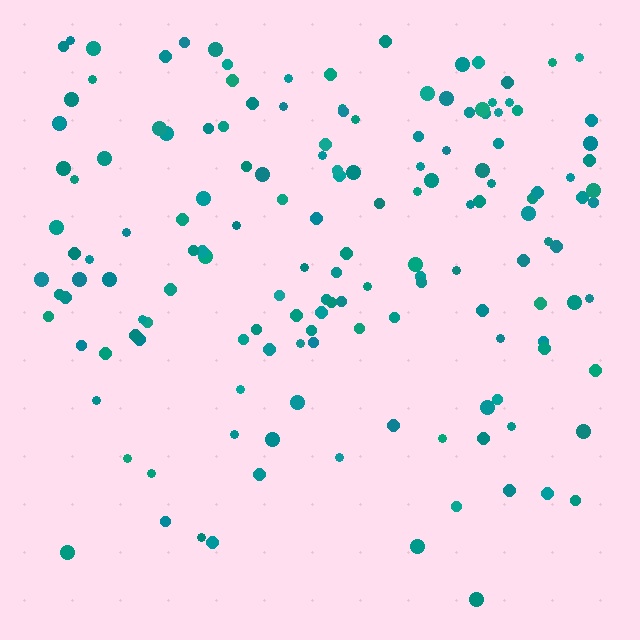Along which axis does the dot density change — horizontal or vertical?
Vertical.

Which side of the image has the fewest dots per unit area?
The bottom.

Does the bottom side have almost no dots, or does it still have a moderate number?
Still a moderate number, just noticeably fewer than the top.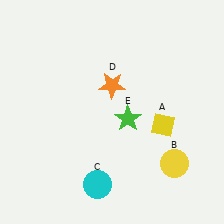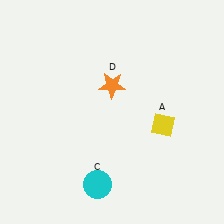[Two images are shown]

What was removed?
The yellow circle (B), the green star (E) were removed in Image 2.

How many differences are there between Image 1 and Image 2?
There are 2 differences between the two images.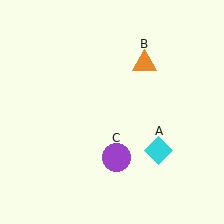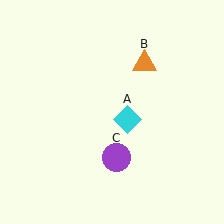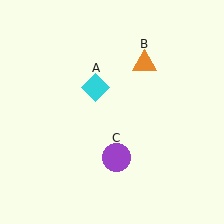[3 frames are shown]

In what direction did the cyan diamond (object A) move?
The cyan diamond (object A) moved up and to the left.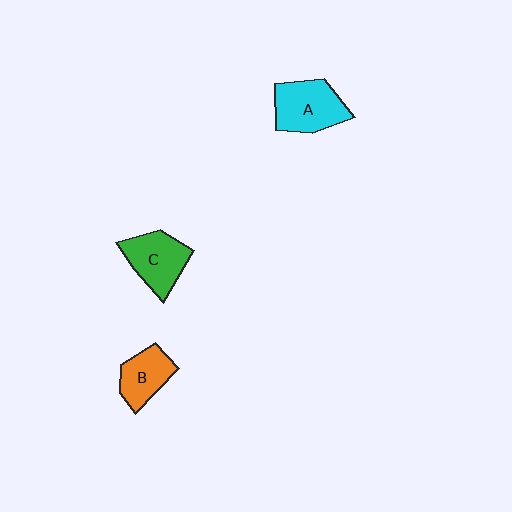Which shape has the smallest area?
Shape B (orange).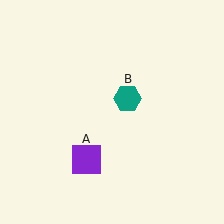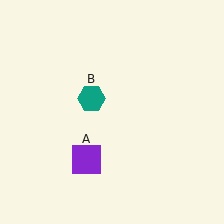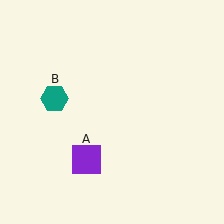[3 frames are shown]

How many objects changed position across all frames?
1 object changed position: teal hexagon (object B).